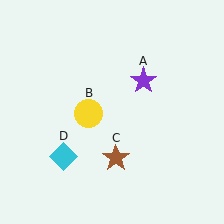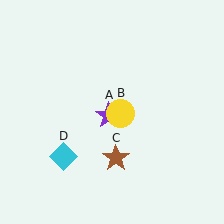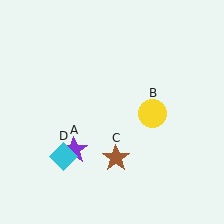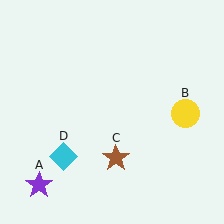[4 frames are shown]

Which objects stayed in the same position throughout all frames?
Brown star (object C) and cyan diamond (object D) remained stationary.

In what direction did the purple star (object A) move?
The purple star (object A) moved down and to the left.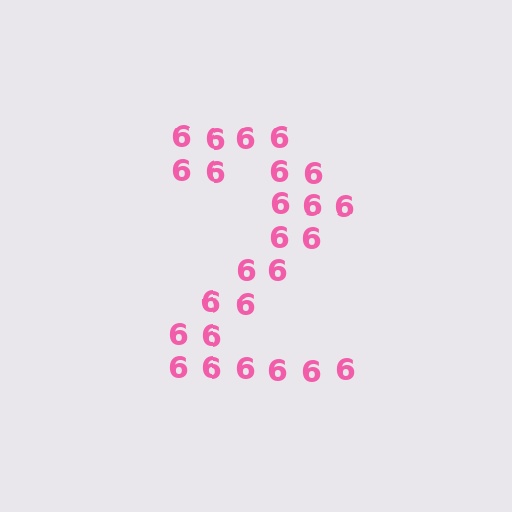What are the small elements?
The small elements are digit 6's.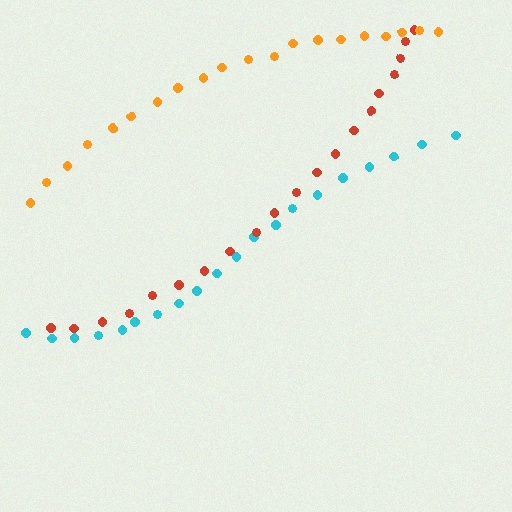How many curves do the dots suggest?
There are 3 distinct paths.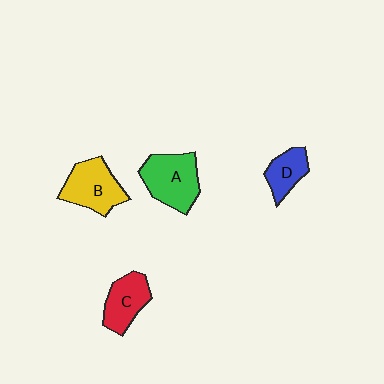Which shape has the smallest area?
Shape D (blue).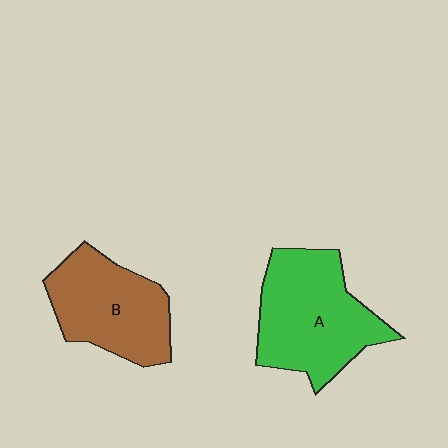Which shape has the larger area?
Shape A (green).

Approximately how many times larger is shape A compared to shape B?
Approximately 1.2 times.